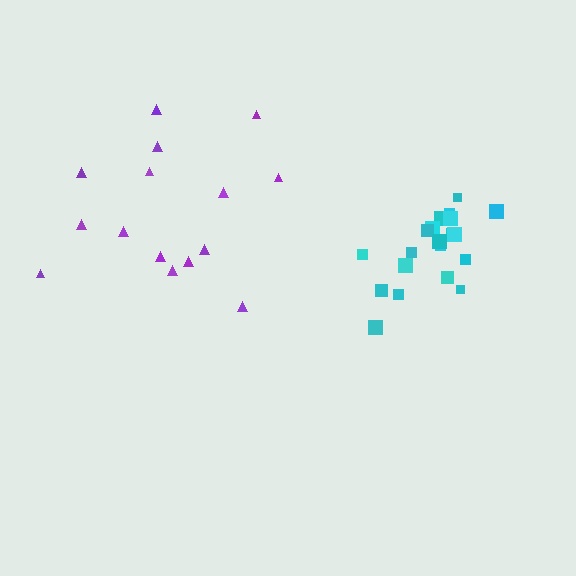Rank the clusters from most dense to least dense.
cyan, purple.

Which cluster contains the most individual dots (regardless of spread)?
Cyan (20).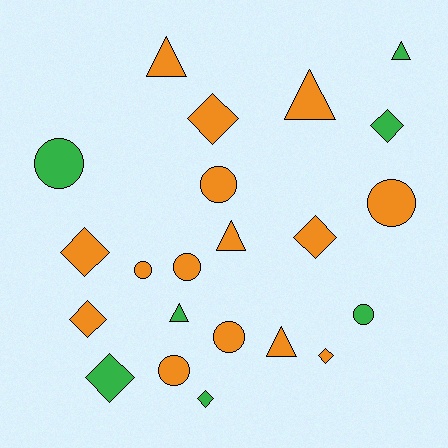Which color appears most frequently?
Orange, with 15 objects.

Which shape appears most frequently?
Diamond, with 8 objects.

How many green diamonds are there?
There are 3 green diamonds.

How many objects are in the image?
There are 22 objects.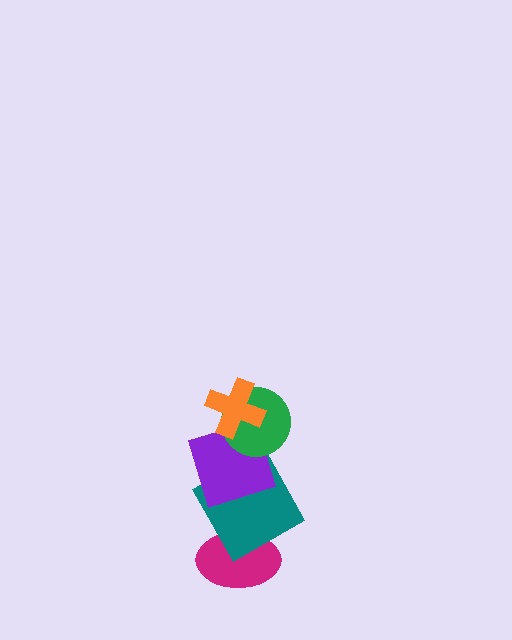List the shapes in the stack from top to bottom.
From top to bottom: the orange cross, the green circle, the purple square, the teal square, the magenta ellipse.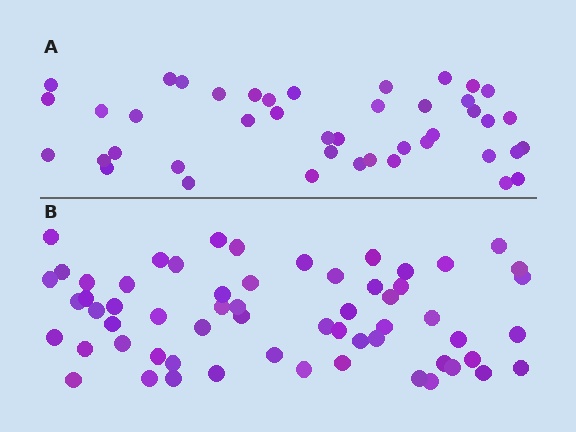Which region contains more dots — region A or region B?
Region B (the bottom region) has more dots.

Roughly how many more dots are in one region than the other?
Region B has approximately 15 more dots than region A.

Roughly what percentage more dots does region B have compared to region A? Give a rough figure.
About 40% more.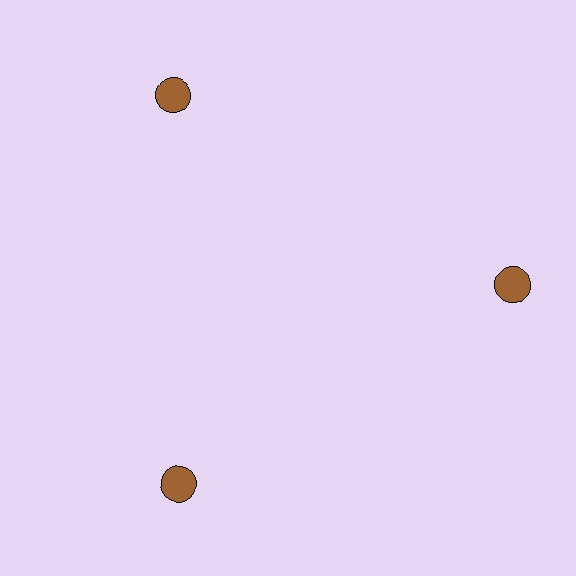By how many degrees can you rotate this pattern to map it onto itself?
The pattern maps onto itself every 120 degrees of rotation.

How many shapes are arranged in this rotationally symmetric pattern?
There are 3 shapes, arranged in 3 groups of 1.